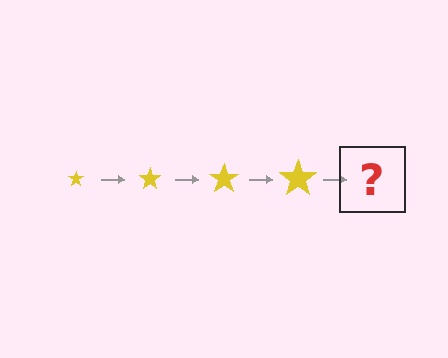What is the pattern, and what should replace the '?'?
The pattern is that the star gets progressively larger each step. The '?' should be a yellow star, larger than the previous one.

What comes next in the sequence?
The next element should be a yellow star, larger than the previous one.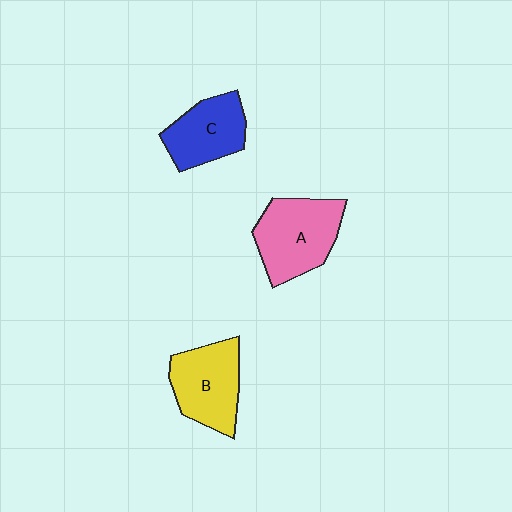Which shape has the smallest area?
Shape C (blue).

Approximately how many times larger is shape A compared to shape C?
Approximately 1.3 times.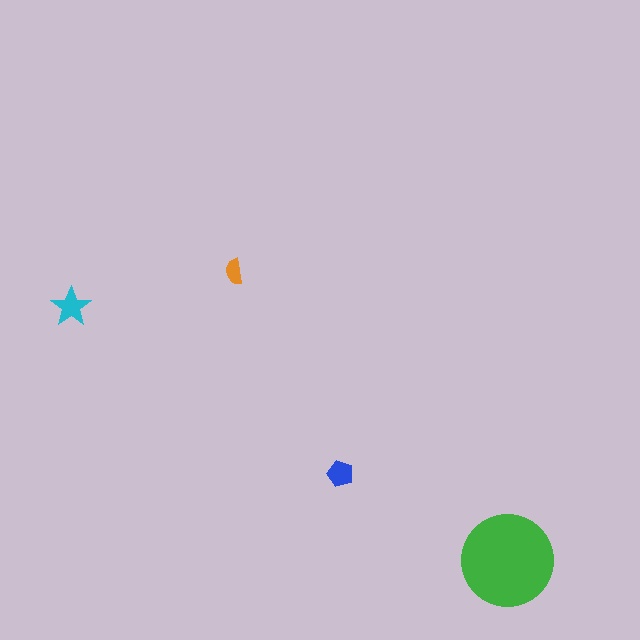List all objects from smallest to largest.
The orange semicircle, the blue pentagon, the cyan star, the green circle.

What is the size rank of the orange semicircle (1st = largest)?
4th.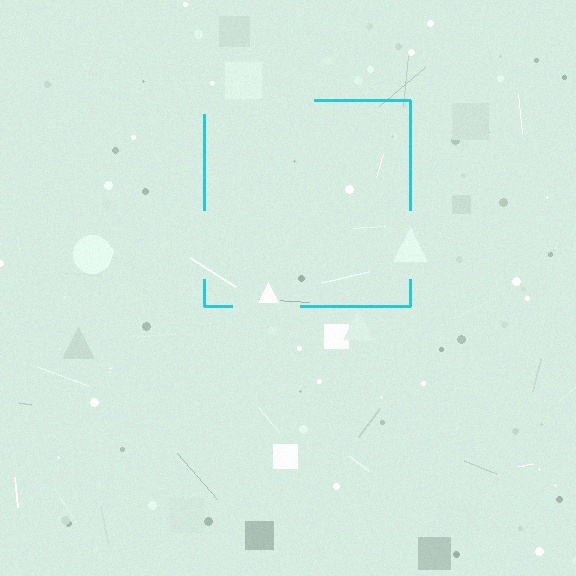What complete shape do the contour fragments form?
The contour fragments form a square.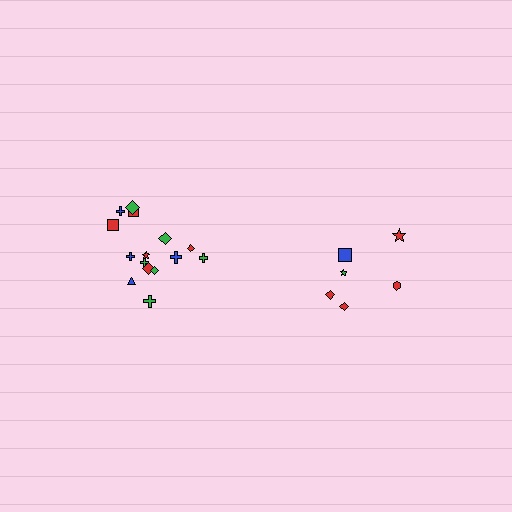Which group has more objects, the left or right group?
The left group.